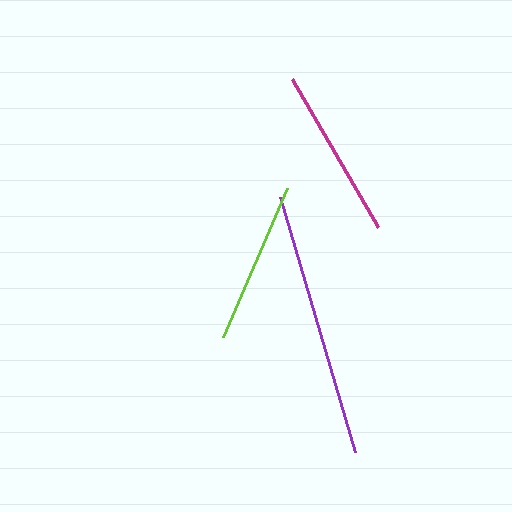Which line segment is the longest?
The purple line is the longest at approximately 266 pixels.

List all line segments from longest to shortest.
From longest to shortest: purple, magenta, lime.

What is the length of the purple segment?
The purple segment is approximately 266 pixels long.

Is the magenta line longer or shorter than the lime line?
The magenta line is longer than the lime line.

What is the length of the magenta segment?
The magenta segment is approximately 172 pixels long.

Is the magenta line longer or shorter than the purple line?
The purple line is longer than the magenta line.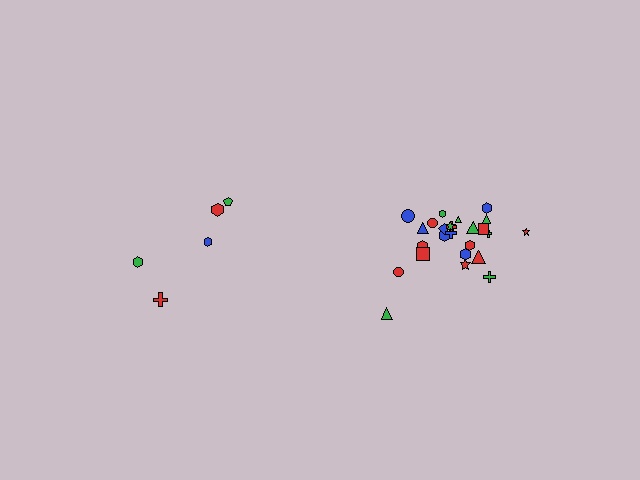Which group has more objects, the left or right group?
The right group.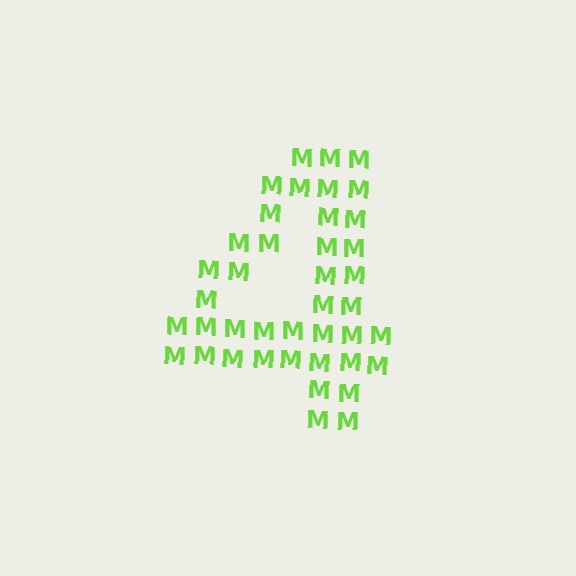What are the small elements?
The small elements are letter M's.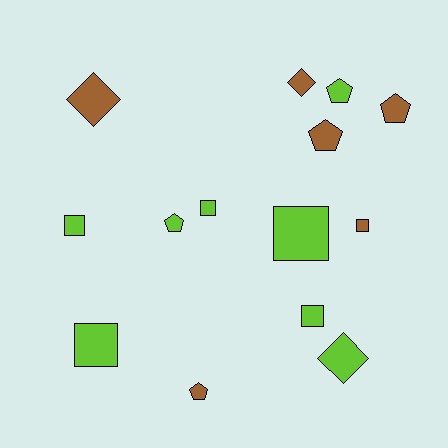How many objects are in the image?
There are 14 objects.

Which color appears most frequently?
Lime, with 8 objects.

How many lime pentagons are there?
There are 2 lime pentagons.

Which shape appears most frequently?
Square, with 6 objects.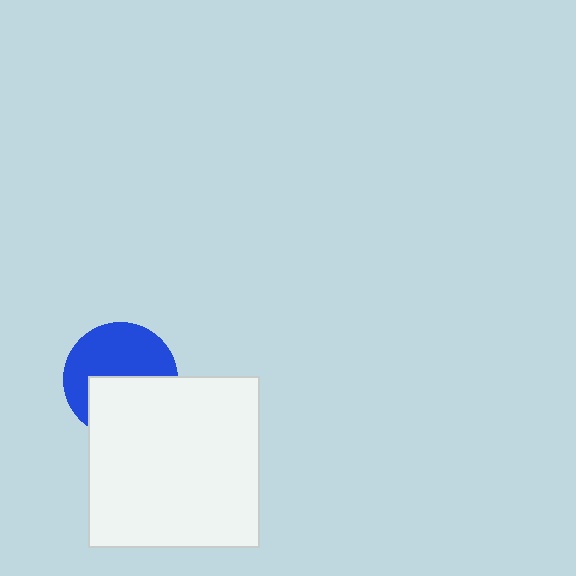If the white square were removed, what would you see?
You would see the complete blue circle.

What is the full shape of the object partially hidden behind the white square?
The partially hidden object is a blue circle.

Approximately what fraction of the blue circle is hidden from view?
Roughly 46% of the blue circle is hidden behind the white square.